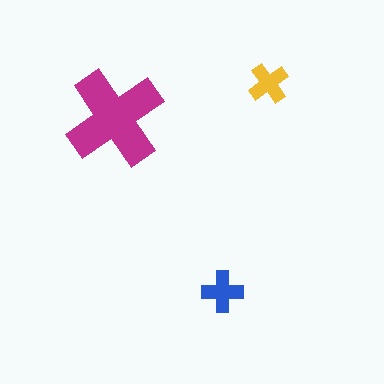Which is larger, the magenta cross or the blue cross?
The magenta one.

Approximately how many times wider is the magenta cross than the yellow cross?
About 2.5 times wider.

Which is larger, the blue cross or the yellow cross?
The blue one.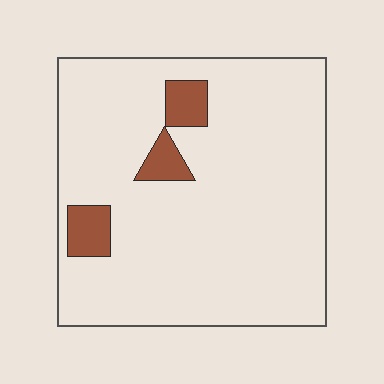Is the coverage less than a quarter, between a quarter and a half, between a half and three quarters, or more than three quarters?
Less than a quarter.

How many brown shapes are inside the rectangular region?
3.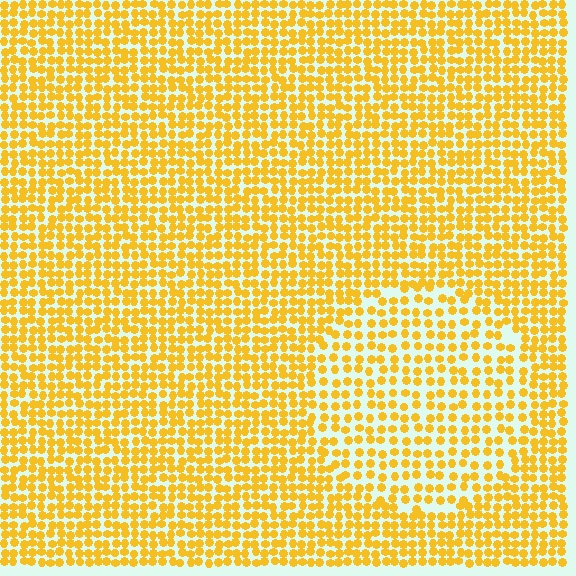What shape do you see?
I see a circle.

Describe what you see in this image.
The image contains small yellow elements arranged at two different densities. A circle-shaped region is visible where the elements are less densely packed than the surrounding area.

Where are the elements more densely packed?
The elements are more densely packed outside the circle boundary.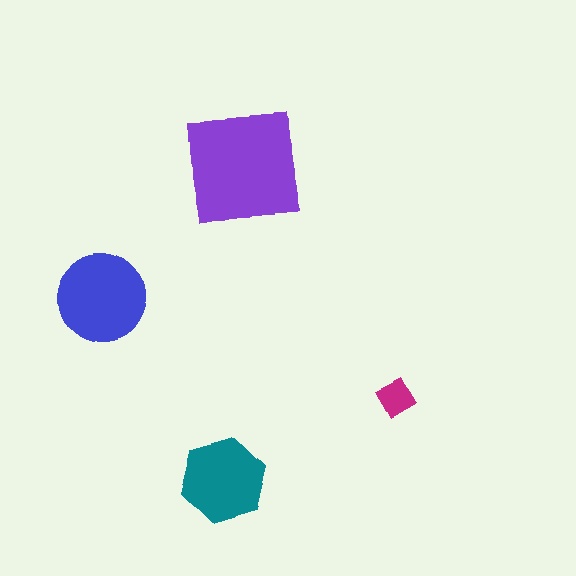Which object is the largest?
The purple square.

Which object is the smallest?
The magenta diamond.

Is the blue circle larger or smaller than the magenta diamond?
Larger.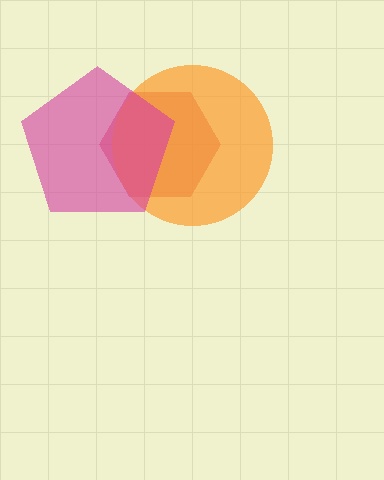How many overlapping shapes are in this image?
There are 3 overlapping shapes in the image.